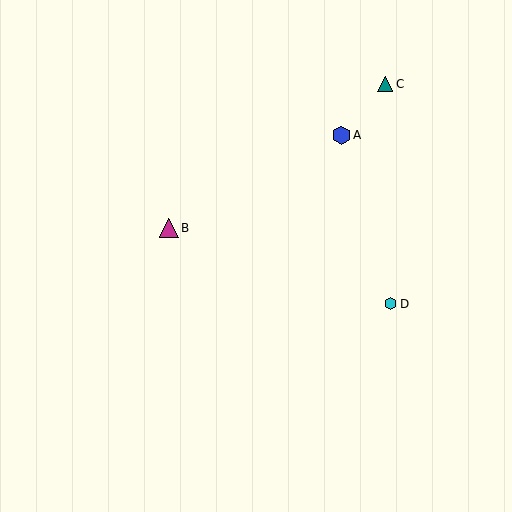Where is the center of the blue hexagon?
The center of the blue hexagon is at (342, 135).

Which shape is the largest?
The magenta triangle (labeled B) is the largest.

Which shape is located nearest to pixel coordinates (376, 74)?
The teal triangle (labeled C) at (385, 84) is nearest to that location.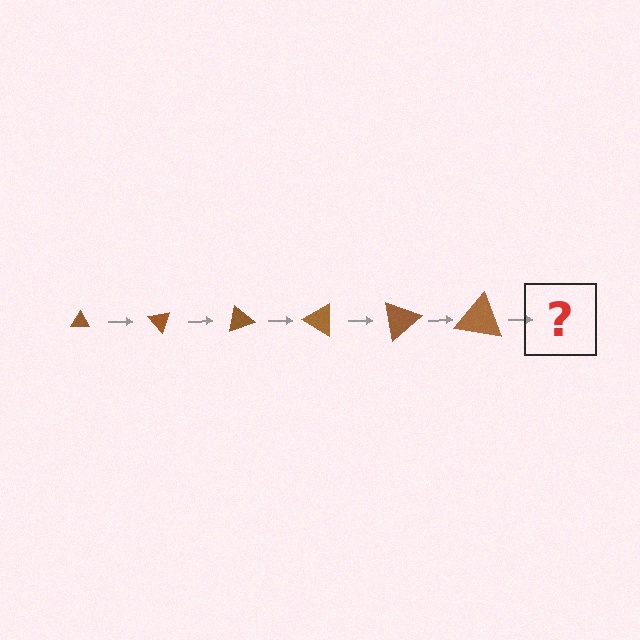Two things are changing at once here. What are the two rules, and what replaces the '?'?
The two rules are that the triangle grows larger each step and it rotates 50 degrees each step. The '?' should be a triangle, larger than the previous one and rotated 300 degrees from the start.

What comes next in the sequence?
The next element should be a triangle, larger than the previous one and rotated 300 degrees from the start.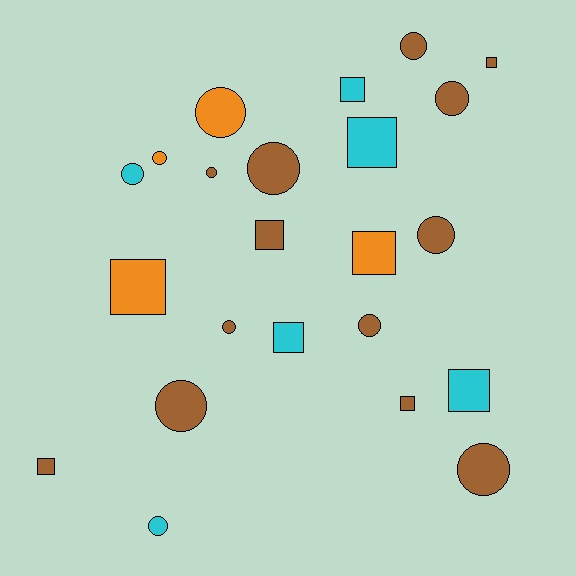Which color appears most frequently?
Brown, with 13 objects.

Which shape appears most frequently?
Circle, with 13 objects.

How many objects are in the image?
There are 23 objects.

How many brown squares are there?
There are 4 brown squares.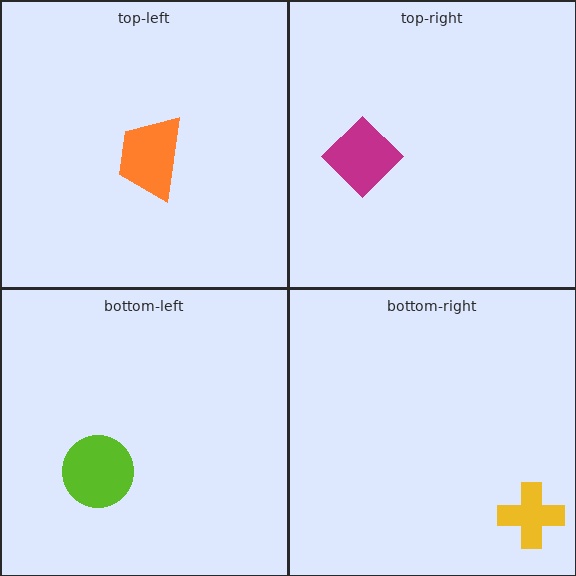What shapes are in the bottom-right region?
The yellow cross.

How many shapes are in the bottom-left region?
1.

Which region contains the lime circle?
The bottom-left region.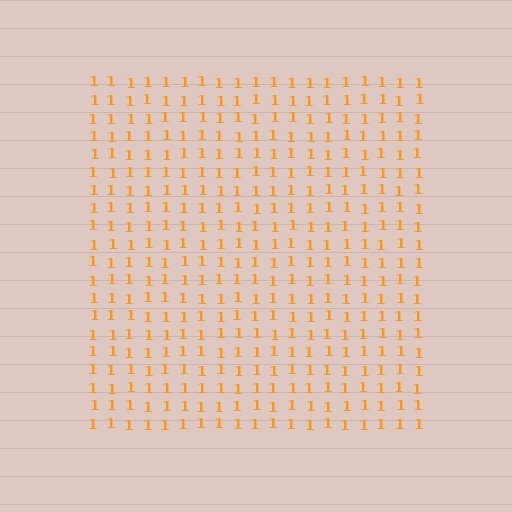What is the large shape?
The large shape is a square.